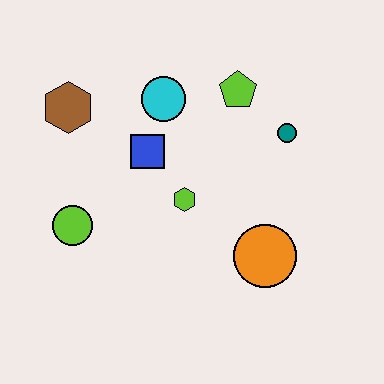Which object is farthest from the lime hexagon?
The brown hexagon is farthest from the lime hexagon.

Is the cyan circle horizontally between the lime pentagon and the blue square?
Yes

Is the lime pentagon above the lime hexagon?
Yes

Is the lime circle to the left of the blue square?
Yes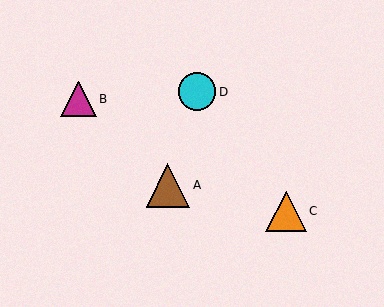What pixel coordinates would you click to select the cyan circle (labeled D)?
Click at (197, 92) to select the cyan circle D.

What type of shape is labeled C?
Shape C is an orange triangle.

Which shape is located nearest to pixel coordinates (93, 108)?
The magenta triangle (labeled B) at (78, 99) is nearest to that location.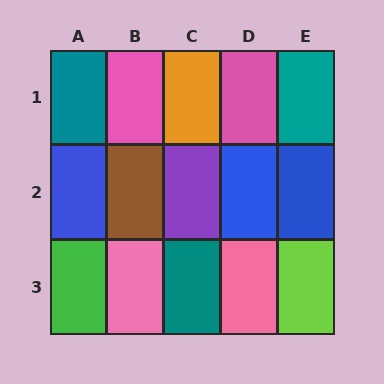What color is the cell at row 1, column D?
Pink.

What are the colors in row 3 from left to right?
Green, pink, teal, pink, lime.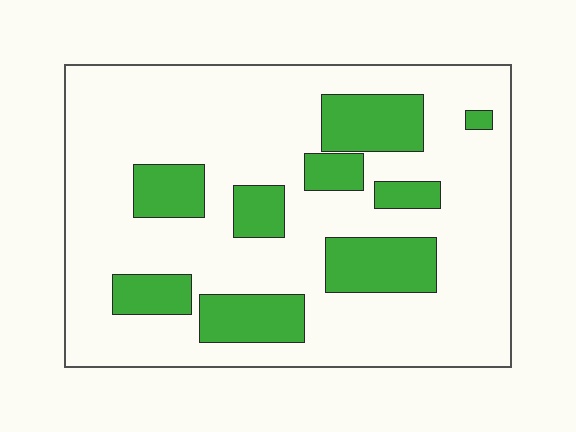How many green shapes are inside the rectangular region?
9.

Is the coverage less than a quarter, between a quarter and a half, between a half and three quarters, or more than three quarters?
Less than a quarter.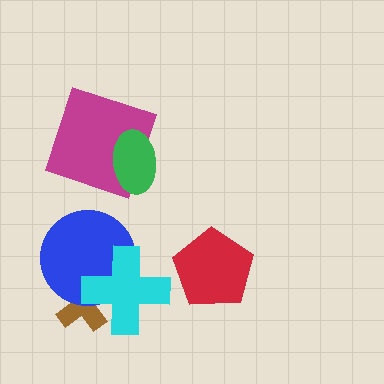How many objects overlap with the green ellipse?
1 object overlaps with the green ellipse.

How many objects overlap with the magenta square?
1 object overlaps with the magenta square.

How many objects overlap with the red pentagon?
0 objects overlap with the red pentagon.